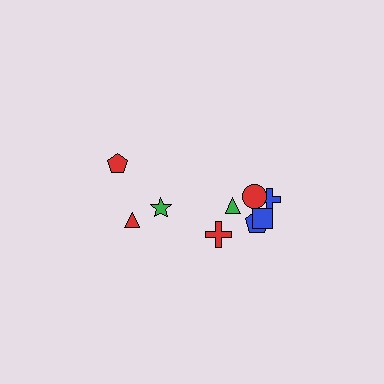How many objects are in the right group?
There are 6 objects.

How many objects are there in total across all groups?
There are 9 objects.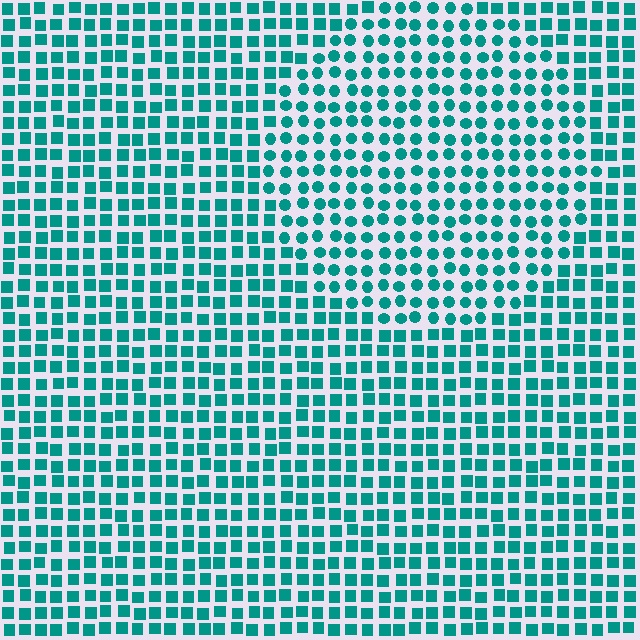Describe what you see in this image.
The image is filled with small teal elements arranged in a uniform grid. A circle-shaped region contains circles, while the surrounding area contains squares. The boundary is defined purely by the change in element shape.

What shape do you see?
I see a circle.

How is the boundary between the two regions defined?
The boundary is defined by a change in element shape: circles inside vs. squares outside. All elements share the same color and spacing.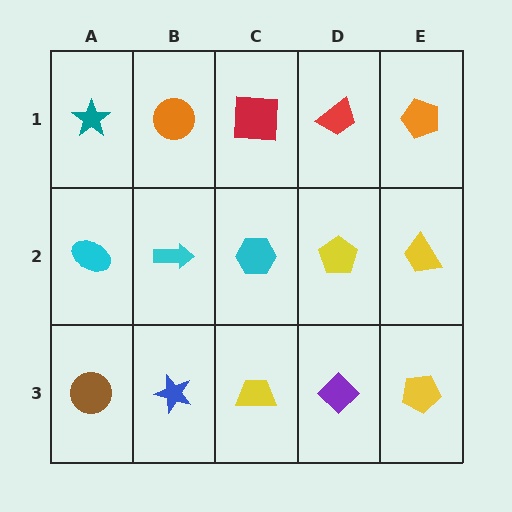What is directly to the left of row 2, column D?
A cyan hexagon.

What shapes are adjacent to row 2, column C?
A red square (row 1, column C), a yellow trapezoid (row 3, column C), a cyan arrow (row 2, column B), a yellow pentagon (row 2, column D).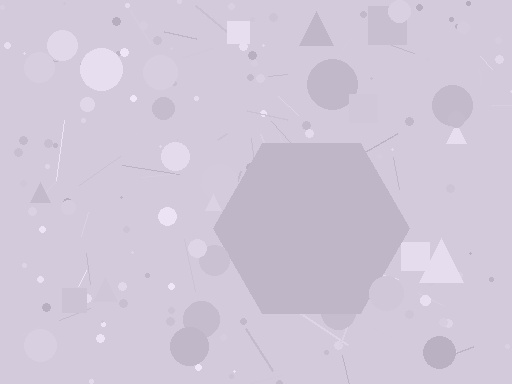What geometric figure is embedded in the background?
A hexagon is embedded in the background.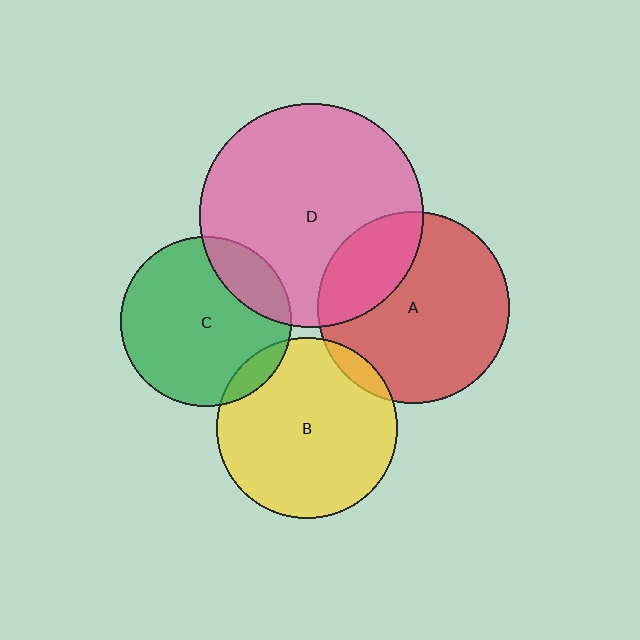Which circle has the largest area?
Circle D (pink).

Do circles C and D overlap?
Yes.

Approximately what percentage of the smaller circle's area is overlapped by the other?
Approximately 20%.